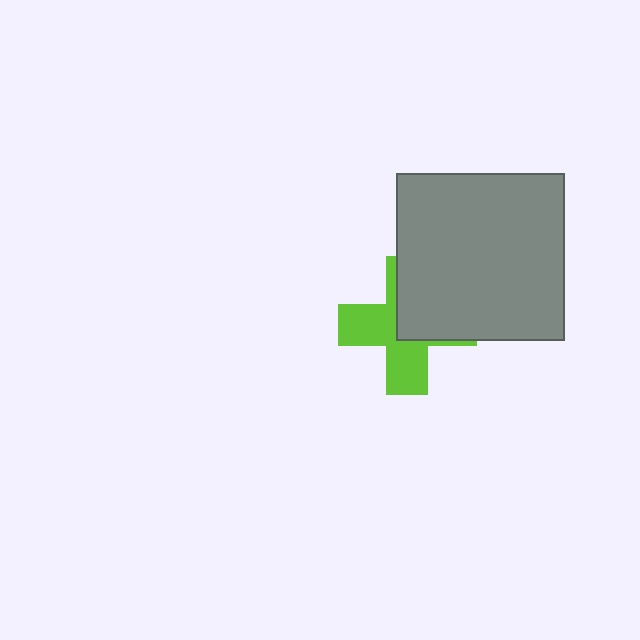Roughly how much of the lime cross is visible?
About half of it is visible (roughly 53%).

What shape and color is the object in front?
The object in front is a gray square.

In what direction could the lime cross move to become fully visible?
The lime cross could move toward the lower-left. That would shift it out from behind the gray square entirely.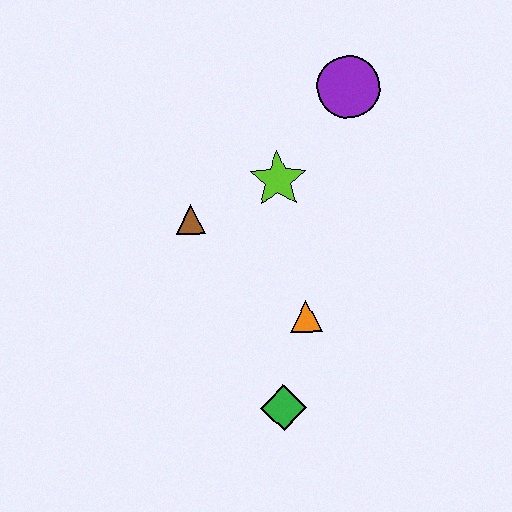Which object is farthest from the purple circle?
The green diamond is farthest from the purple circle.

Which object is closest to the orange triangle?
The green diamond is closest to the orange triangle.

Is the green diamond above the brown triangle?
No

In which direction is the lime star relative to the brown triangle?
The lime star is to the right of the brown triangle.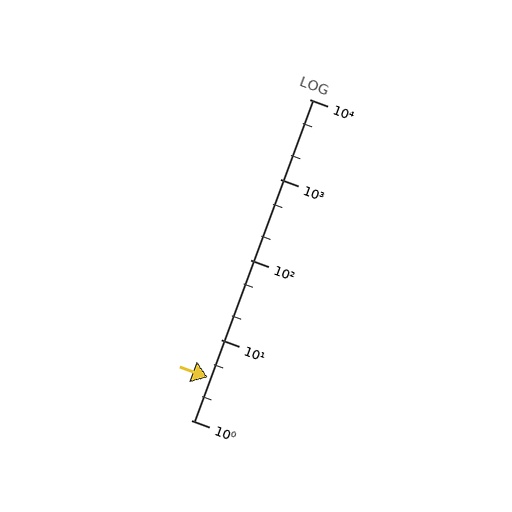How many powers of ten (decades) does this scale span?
The scale spans 4 decades, from 1 to 10000.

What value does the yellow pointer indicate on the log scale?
The pointer indicates approximately 3.4.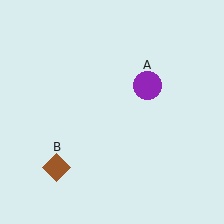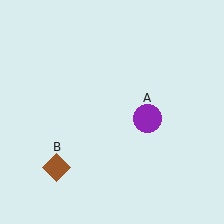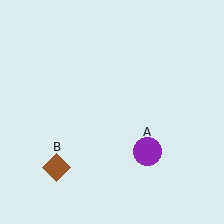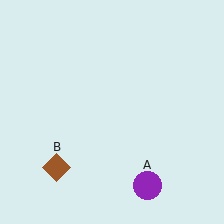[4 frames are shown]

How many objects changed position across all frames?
1 object changed position: purple circle (object A).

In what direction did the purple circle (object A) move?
The purple circle (object A) moved down.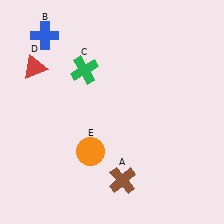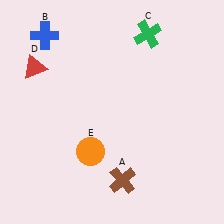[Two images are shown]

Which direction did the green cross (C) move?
The green cross (C) moved right.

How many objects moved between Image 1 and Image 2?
1 object moved between the two images.